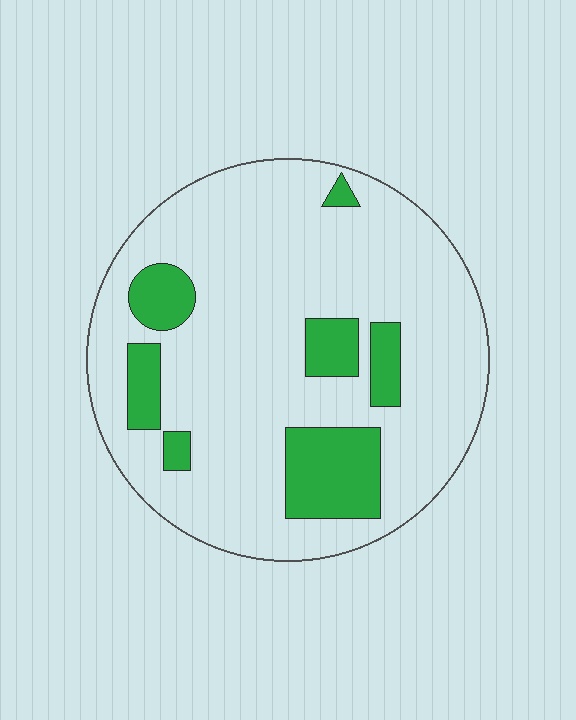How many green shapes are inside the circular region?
7.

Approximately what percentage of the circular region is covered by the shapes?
Approximately 20%.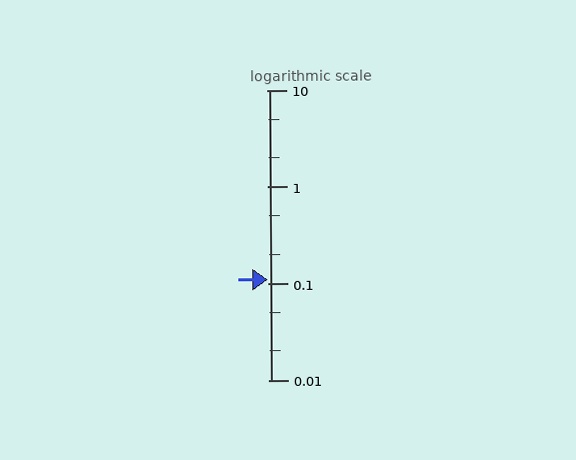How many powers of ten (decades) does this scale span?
The scale spans 3 decades, from 0.01 to 10.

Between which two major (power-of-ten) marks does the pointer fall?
The pointer is between 0.1 and 1.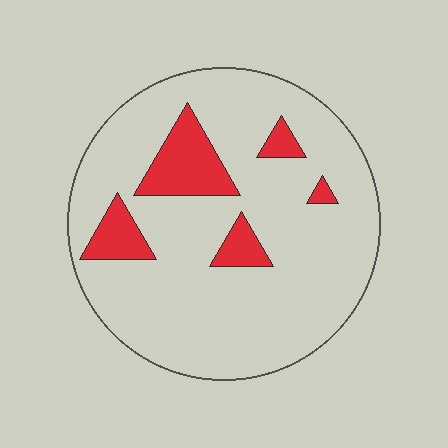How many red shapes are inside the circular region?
5.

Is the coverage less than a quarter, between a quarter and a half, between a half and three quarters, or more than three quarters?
Less than a quarter.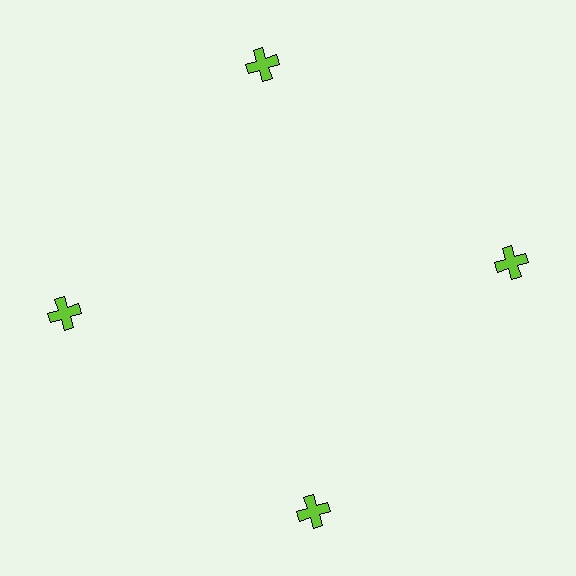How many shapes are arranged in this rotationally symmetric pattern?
There are 4 shapes, arranged in 4 groups of 1.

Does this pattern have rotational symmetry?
Yes, this pattern has 4-fold rotational symmetry. It looks the same after rotating 90 degrees around the center.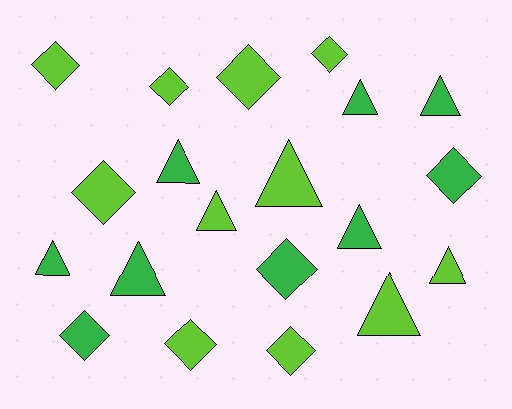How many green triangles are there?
There are 6 green triangles.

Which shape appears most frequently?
Triangle, with 10 objects.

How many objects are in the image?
There are 20 objects.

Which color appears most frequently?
Lime, with 11 objects.